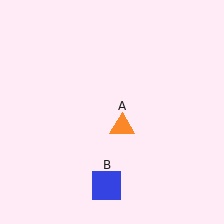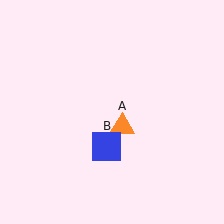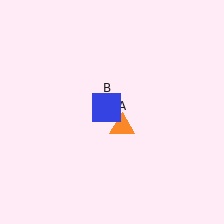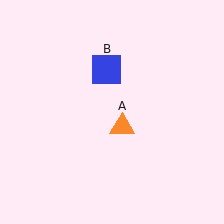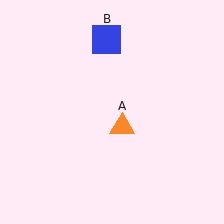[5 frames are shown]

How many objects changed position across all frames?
1 object changed position: blue square (object B).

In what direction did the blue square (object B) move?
The blue square (object B) moved up.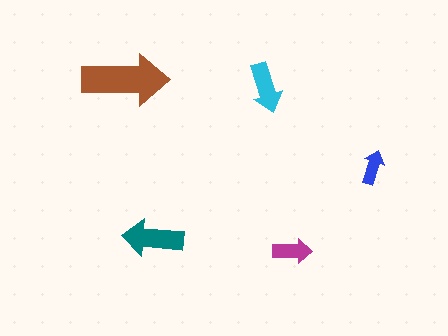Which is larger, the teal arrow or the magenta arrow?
The teal one.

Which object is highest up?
The brown arrow is topmost.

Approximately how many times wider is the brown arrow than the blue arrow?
About 2.5 times wider.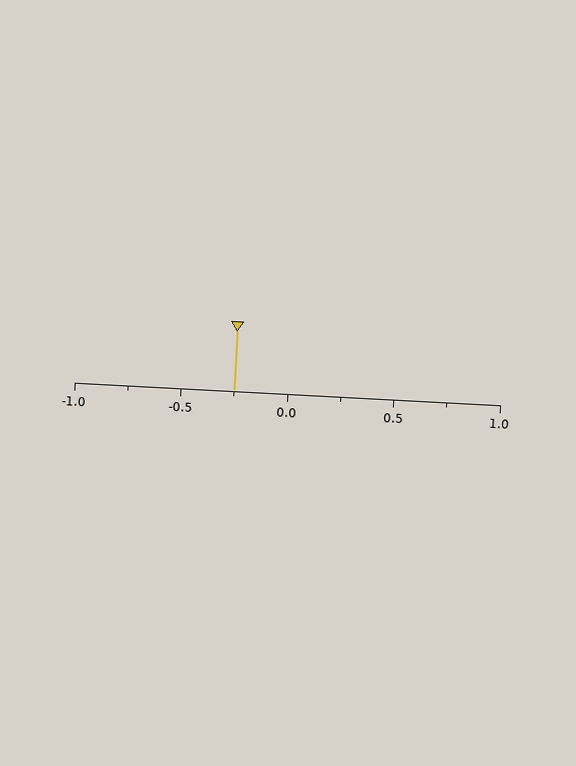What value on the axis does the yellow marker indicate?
The marker indicates approximately -0.25.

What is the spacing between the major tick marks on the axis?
The major ticks are spaced 0.5 apart.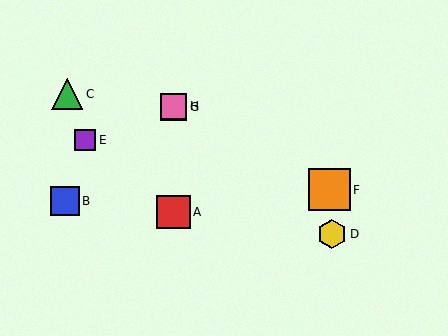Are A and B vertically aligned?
No, A is at x≈173 and B is at x≈65.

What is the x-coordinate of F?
Object F is at x≈329.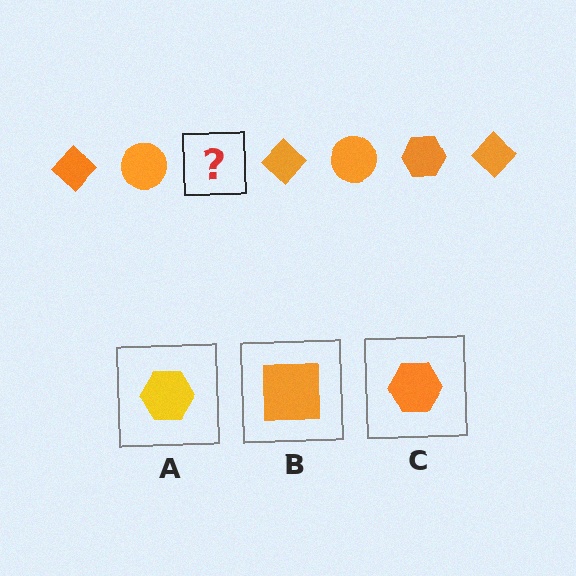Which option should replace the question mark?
Option C.